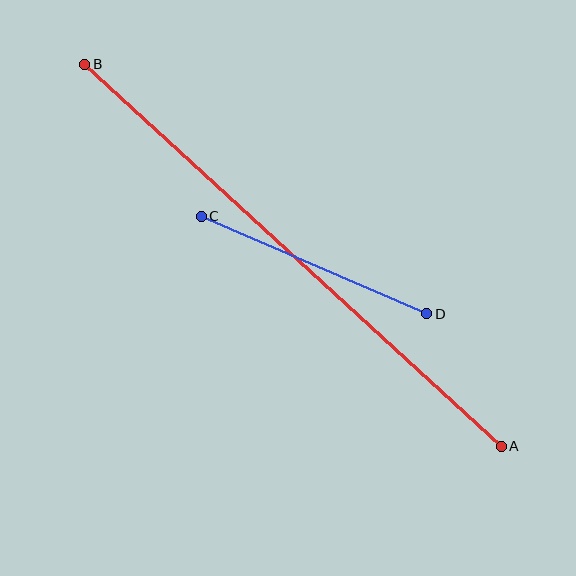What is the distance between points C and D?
The distance is approximately 246 pixels.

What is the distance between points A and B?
The distance is approximately 565 pixels.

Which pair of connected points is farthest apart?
Points A and B are farthest apart.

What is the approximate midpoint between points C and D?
The midpoint is at approximately (314, 265) pixels.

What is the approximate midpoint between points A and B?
The midpoint is at approximately (293, 255) pixels.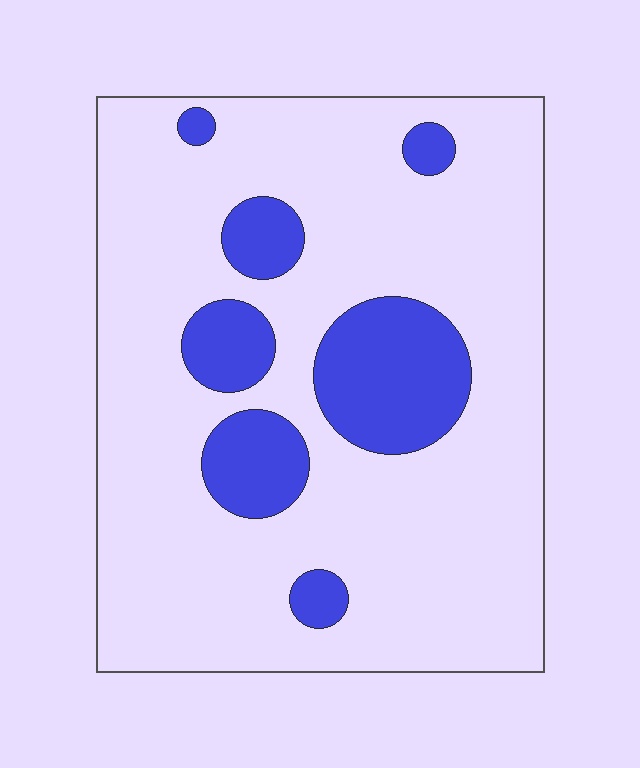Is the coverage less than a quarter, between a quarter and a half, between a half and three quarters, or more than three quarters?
Less than a quarter.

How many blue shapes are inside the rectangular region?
7.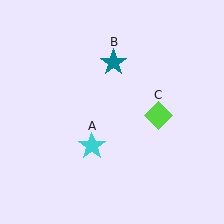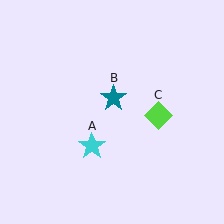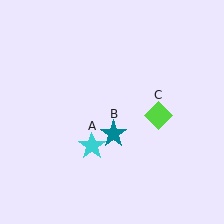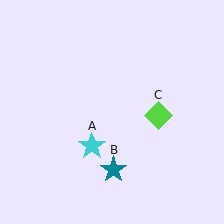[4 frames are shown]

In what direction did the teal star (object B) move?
The teal star (object B) moved down.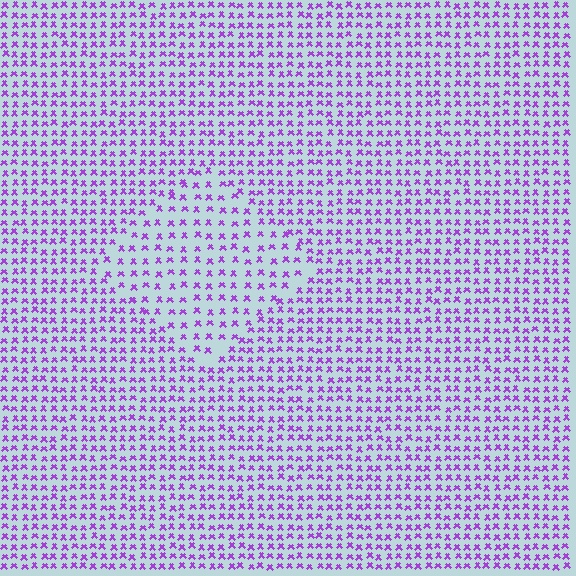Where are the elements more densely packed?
The elements are more densely packed outside the diamond boundary.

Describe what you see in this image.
The image contains small purple elements arranged at two different densities. A diamond-shaped region is visible where the elements are less densely packed than the surrounding area.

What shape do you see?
I see a diamond.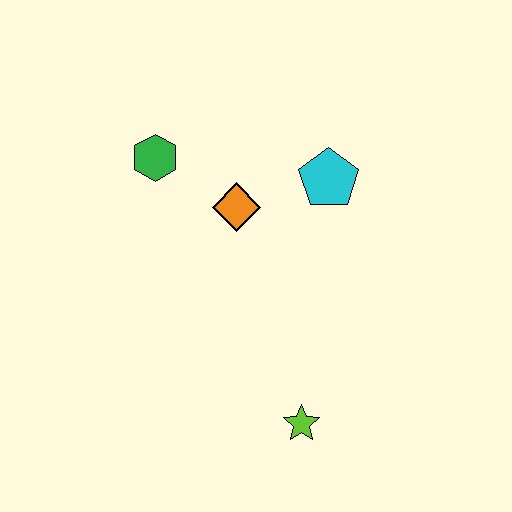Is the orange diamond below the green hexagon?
Yes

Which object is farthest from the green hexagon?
The lime star is farthest from the green hexagon.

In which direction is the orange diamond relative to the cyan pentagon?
The orange diamond is to the left of the cyan pentagon.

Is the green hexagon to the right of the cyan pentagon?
No